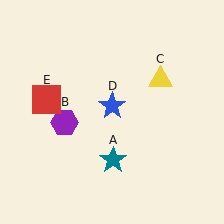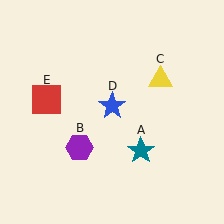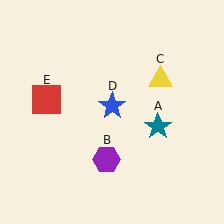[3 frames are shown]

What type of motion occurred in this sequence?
The teal star (object A), purple hexagon (object B) rotated counterclockwise around the center of the scene.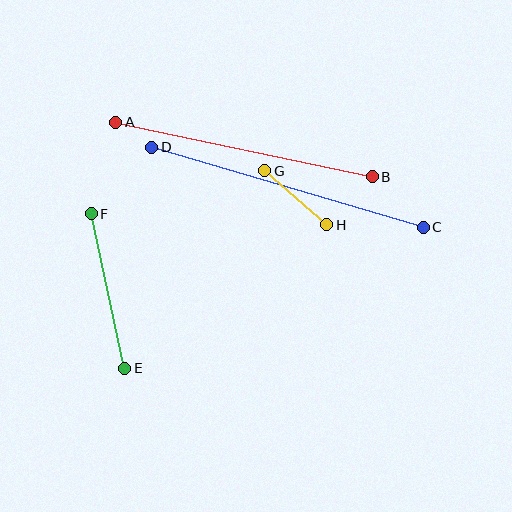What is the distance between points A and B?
The distance is approximately 262 pixels.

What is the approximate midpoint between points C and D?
The midpoint is at approximately (287, 187) pixels.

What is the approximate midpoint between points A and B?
The midpoint is at approximately (244, 149) pixels.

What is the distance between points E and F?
The distance is approximately 158 pixels.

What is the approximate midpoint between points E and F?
The midpoint is at approximately (108, 291) pixels.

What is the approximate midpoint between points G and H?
The midpoint is at approximately (296, 198) pixels.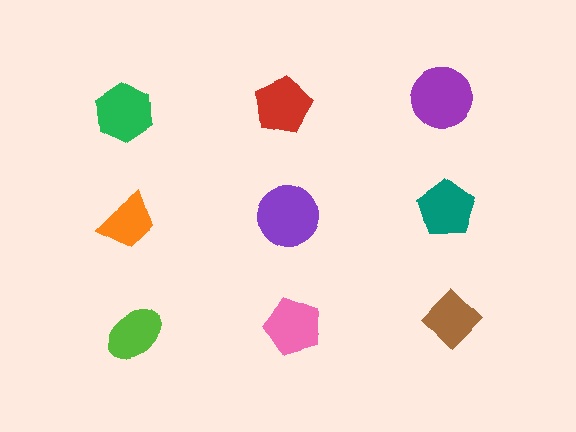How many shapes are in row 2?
3 shapes.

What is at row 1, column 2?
A red pentagon.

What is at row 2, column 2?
A purple circle.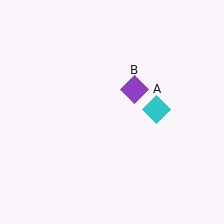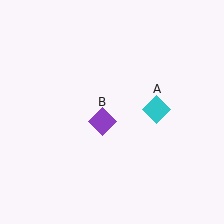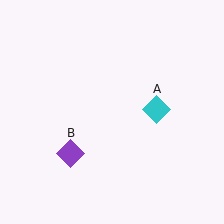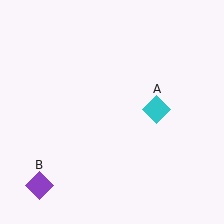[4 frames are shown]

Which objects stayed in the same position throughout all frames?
Cyan diamond (object A) remained stationary.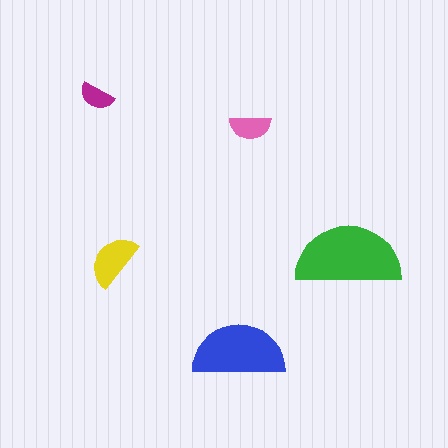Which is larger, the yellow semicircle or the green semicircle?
The green one.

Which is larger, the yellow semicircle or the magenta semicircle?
The yellow one.